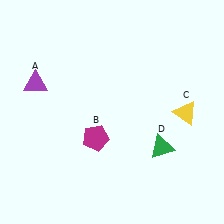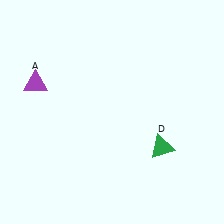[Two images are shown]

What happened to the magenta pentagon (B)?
The magenta pentagon (B) was removed in Image 2. It was in the bottom-left area of Image 1.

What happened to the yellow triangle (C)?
The yellow triangle (C) was removed in Image 2. It was in the bottom-right area of Image 1.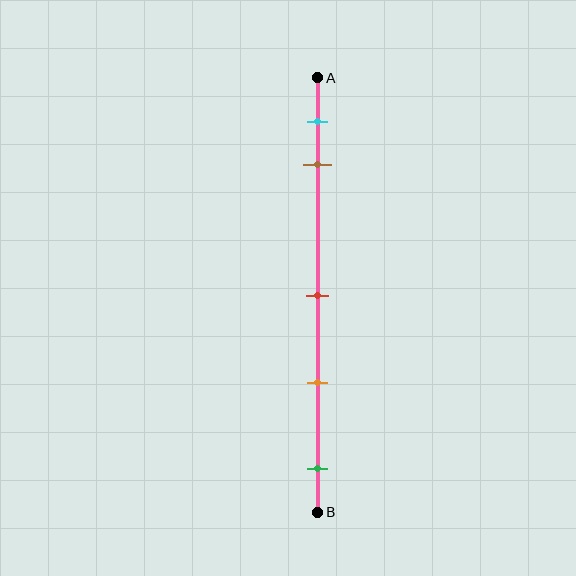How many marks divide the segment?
There are 5 marks dividing the segment.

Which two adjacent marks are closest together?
The cyan and brown marks are the closest adjacent pair.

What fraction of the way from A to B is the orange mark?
The orange mark is approximately 70% (0.7) of the way from A to B.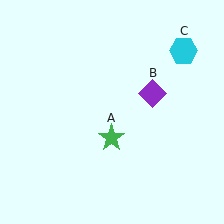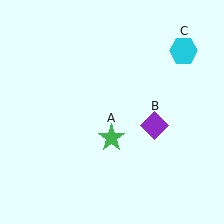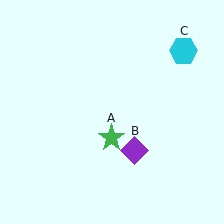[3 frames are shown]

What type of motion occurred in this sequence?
The purple diamond (object B) rotated clockwise around the center of the scene.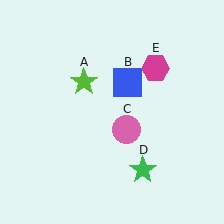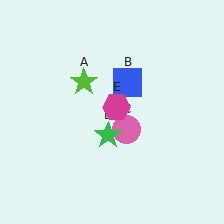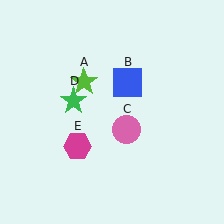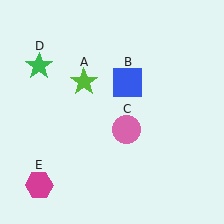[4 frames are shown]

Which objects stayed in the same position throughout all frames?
Lime star (object A) and blue square (object B) and pink circle (object C) remained stationary.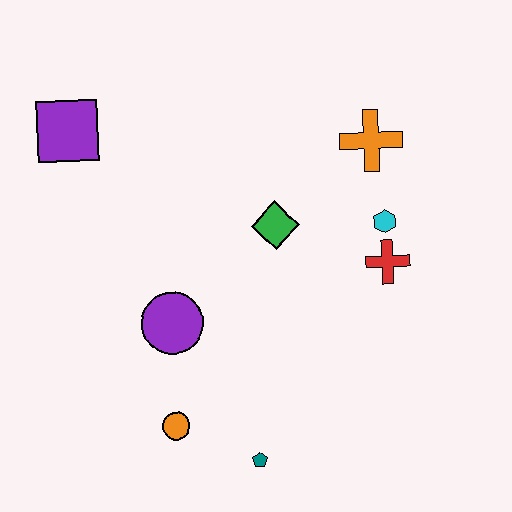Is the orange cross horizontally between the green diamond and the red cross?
Yes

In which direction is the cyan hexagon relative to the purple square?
The cyan hexagon is to the right of the purple square.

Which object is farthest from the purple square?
The teal pentagon is farthest from the purple square.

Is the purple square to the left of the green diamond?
Yes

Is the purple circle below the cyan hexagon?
Yes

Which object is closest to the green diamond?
The cyan hexagon is closest to the green diamond.